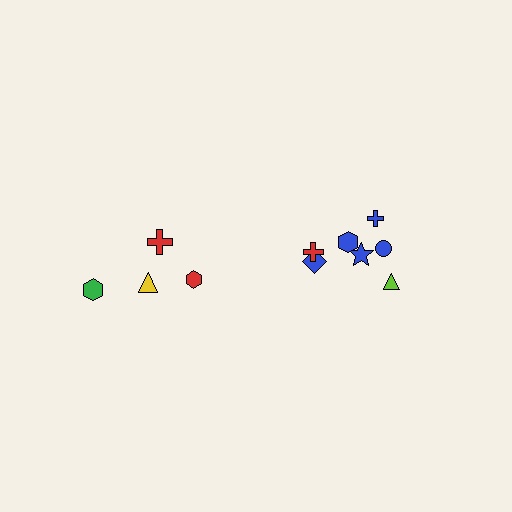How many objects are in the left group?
There are 4 objects.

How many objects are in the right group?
There are 7 objects.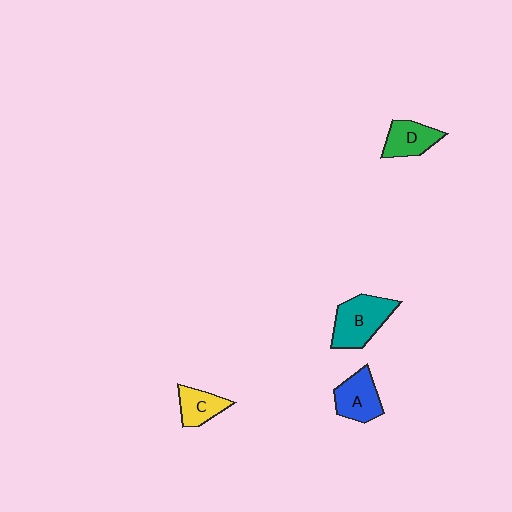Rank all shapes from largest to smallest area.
From largest to smallest: B (teal), A (blue), D (green), C (yellow).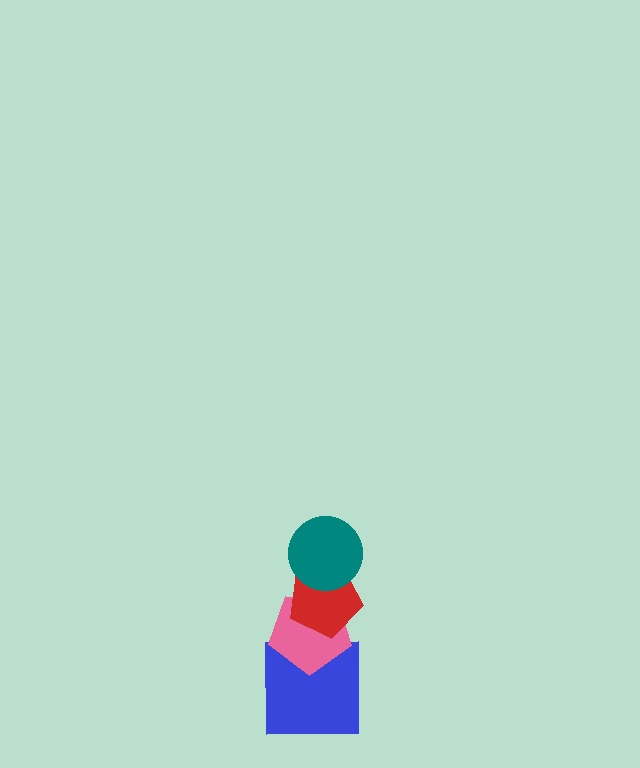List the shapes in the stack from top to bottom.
From top to bottom: the teal circle, the red pentagon, the pink pentagon, the blue square.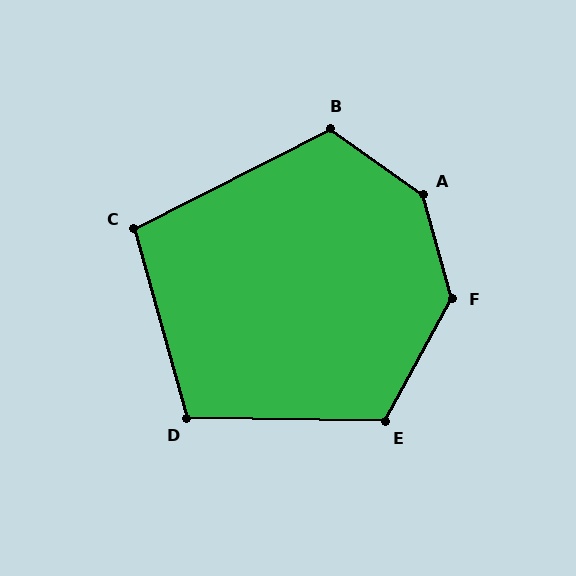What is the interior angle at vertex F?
Approximately 136 degrees (obtuse).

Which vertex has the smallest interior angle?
C, at approximately 102 degrees.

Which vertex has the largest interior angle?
A, at approximately 141 degrees.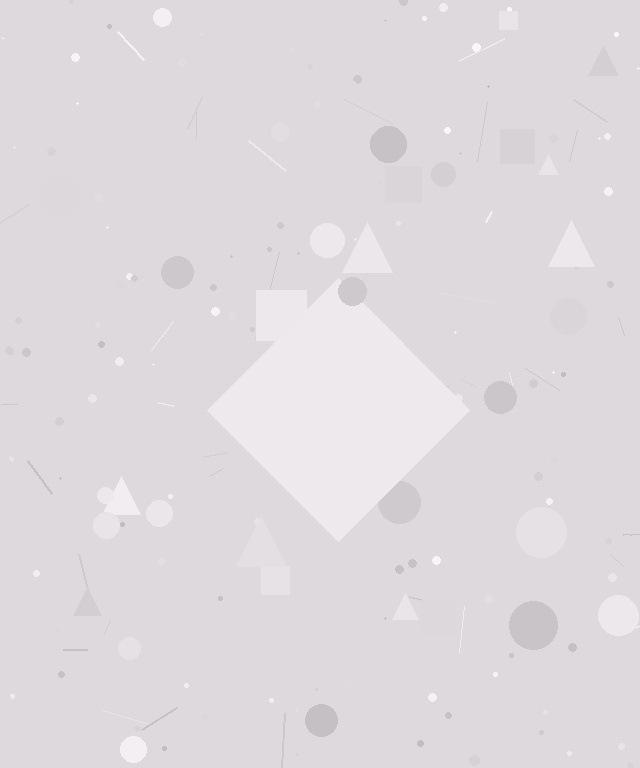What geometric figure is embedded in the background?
A diamond is embedded in the background.